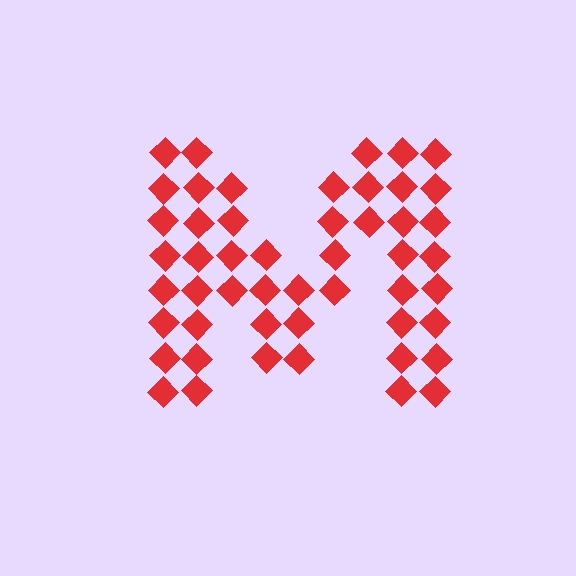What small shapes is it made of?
It is made of small diamonds.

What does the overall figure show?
The overall figure shows the letter M.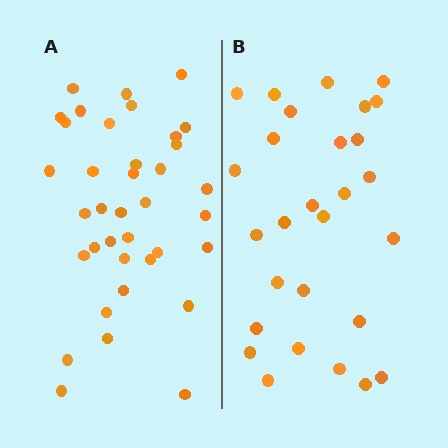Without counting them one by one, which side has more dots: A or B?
Region A (the left region) has more dots.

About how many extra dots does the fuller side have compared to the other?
Region A has roughly 8 or so more dots than region B.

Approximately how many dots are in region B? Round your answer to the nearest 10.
About 30 dots. (The exact count is 28, which rounds to 30.)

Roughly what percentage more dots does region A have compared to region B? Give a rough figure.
About 30% more.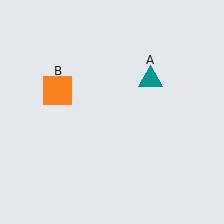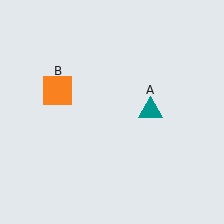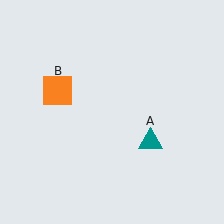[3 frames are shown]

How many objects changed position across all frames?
1 object changed position: teal triangle (object A).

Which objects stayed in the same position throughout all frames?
Orange square (object B) remained stationary.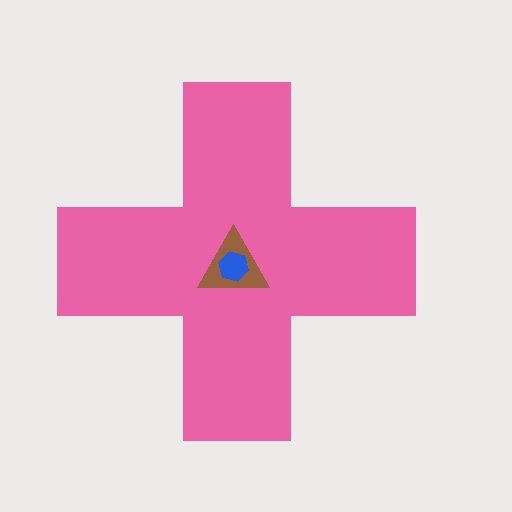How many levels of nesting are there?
3.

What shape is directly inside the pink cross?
The brown triangle.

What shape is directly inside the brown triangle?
The blue hexagon.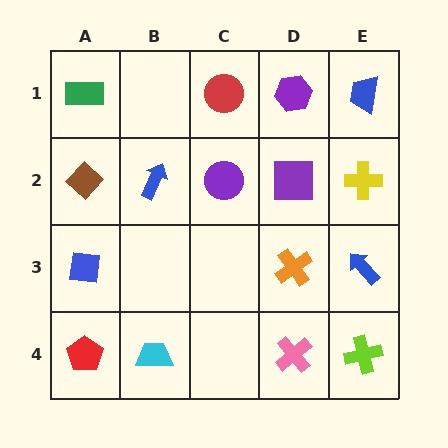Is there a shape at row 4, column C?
No, that cell is empty.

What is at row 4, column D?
A pink cross.